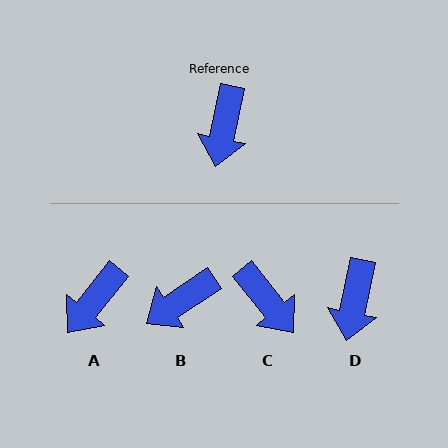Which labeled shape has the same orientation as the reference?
D.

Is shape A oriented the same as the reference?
No, it is off by about 27 degrees.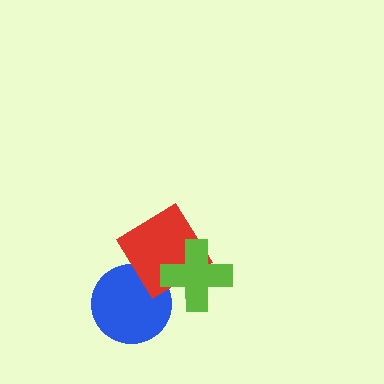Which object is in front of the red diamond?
The lime cross is in front of the red diamond.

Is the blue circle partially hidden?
Yes, it is partially covered by another shape.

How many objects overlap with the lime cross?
1 object overlaps with the lime cross.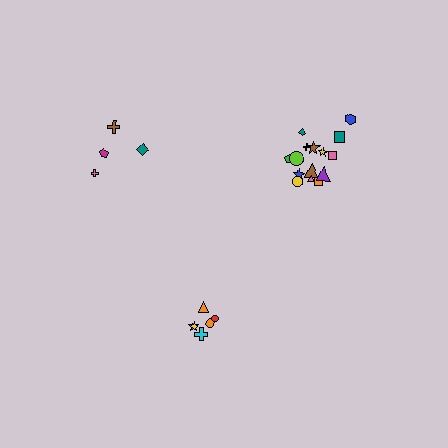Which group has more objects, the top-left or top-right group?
The top-right group.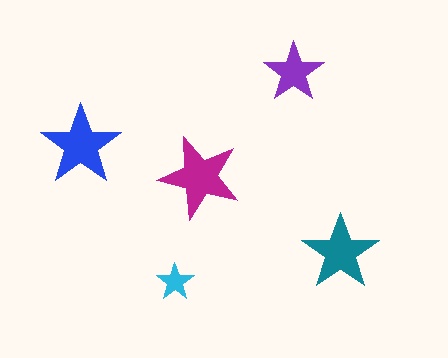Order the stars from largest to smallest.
the magenta one, the blue one, the teal one, the purple one, the cyan one.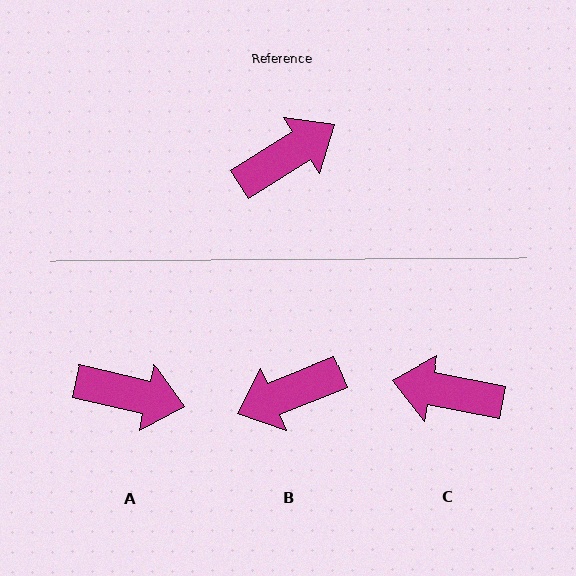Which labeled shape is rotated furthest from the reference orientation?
B, about 170 degrees away.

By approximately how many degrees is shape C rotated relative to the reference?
Approximately 136 degrees counter-clockwise.